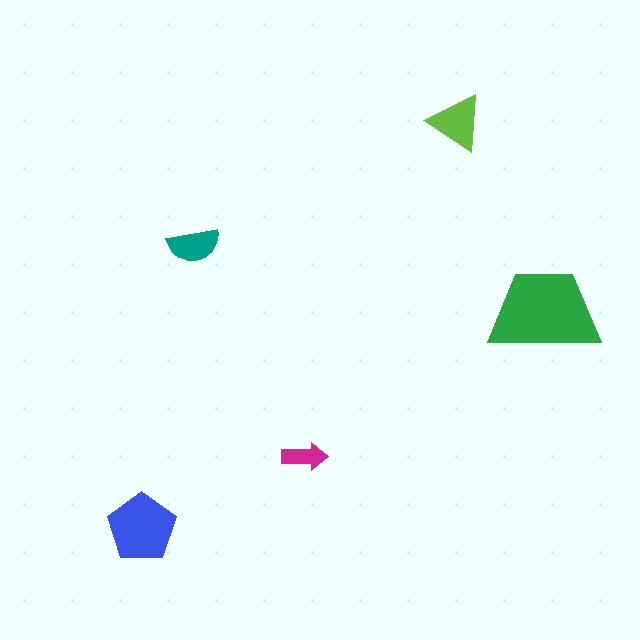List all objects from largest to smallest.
The green trapezoid, the blue pentagon, the lime triangle, the teal semicircle, the magenta arrow.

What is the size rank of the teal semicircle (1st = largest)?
4th.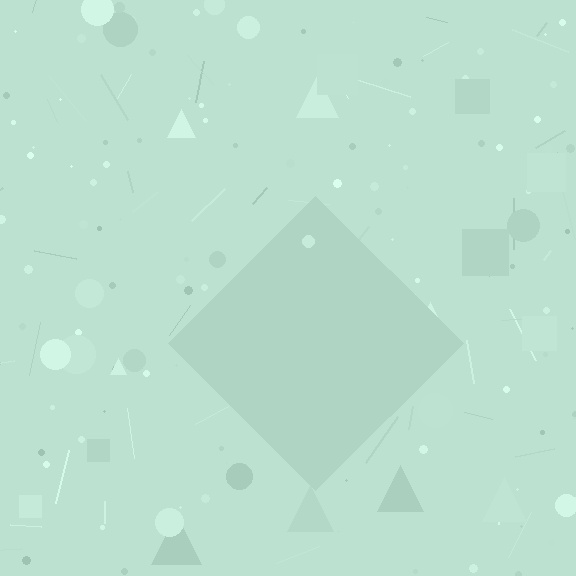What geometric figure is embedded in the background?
A diamond is embedded in the background.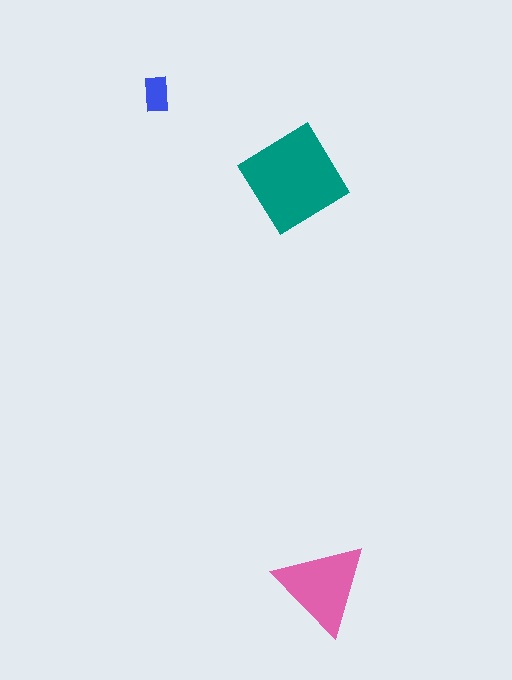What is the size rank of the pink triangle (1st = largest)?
2nd.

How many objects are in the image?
There are 3 objects in the image.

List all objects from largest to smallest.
The teal diamond, the pink triangle, the blue rectangle.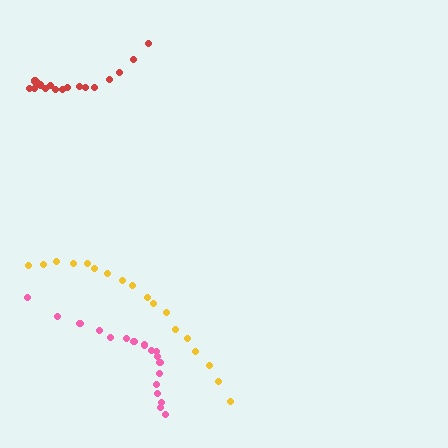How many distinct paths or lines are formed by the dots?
There are 3 distinct paths.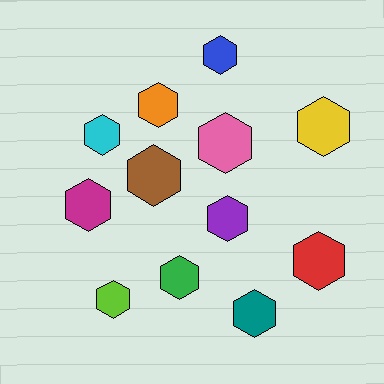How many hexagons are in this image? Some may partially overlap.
There are 12 hexagons.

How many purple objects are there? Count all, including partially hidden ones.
There is 1 purple object.